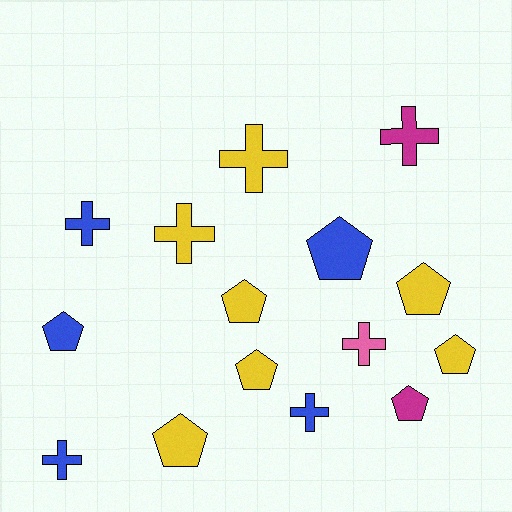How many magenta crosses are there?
There is 1 magenta cross.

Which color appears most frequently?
Yellow, with 7 objects.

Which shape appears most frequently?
Pentagon, with 8 objects.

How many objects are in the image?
There are 15 objects.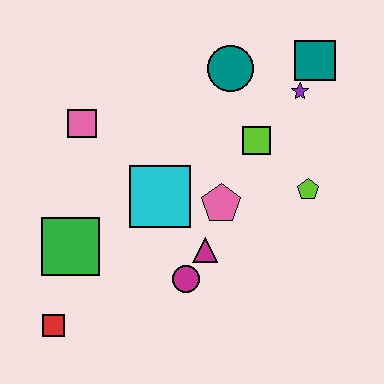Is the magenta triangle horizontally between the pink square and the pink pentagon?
Yes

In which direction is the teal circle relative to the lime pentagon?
The teal circle is above the lime pentagon.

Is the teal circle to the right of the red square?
Yes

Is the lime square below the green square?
No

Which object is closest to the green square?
The red square is closest to the green square.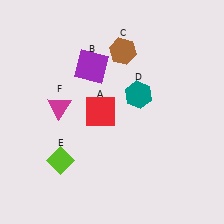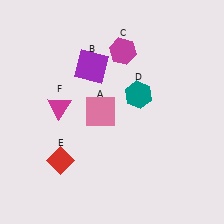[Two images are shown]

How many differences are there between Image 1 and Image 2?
There are 3 differences between the two images.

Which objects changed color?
A changed from red to pink. C changed from brown to magenta. E changed from lime to red.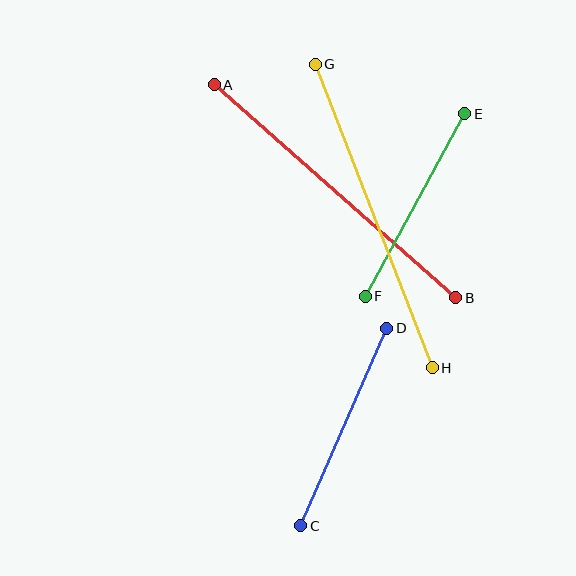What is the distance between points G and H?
The distance is approximately 325 pixels.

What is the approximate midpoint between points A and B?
The midpoint is at approximately (335, 191) pixels.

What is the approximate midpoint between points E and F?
The midpoint is at approximately (415, 205) pixels.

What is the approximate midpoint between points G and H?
The midpoint is at approximately (374, 216) pixels.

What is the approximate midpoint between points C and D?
The midpoint is at approximately (344, 427) pixels.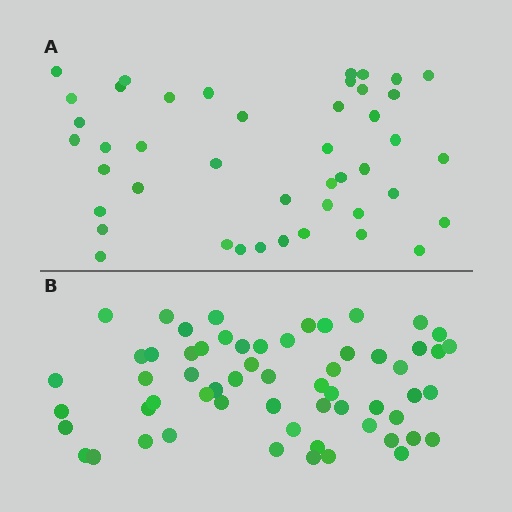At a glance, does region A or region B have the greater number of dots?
Region B (the bottom region) has more dots.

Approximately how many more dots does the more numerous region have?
Region B has approximately 15 more dots than region A.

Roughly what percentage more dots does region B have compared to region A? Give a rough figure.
About 35% more.